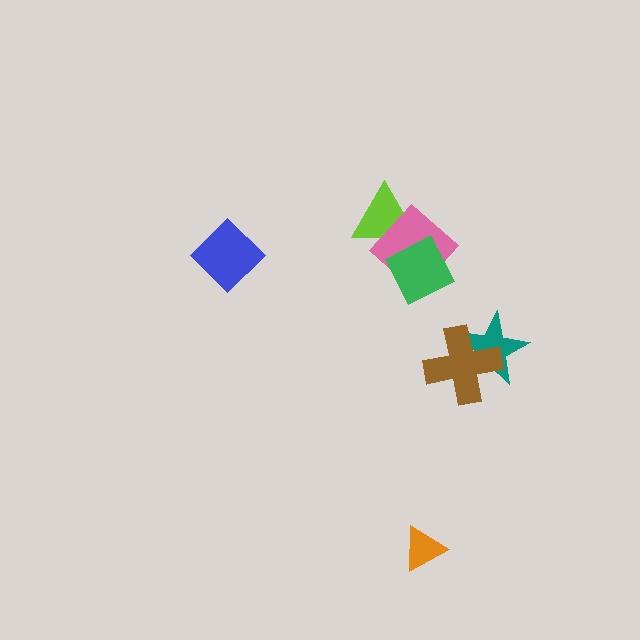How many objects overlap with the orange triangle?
0 objects overlap with the orange triangle.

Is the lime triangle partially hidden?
Yes, it is partially covered by another shape.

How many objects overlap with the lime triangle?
1 object overlaps with the lime triangle.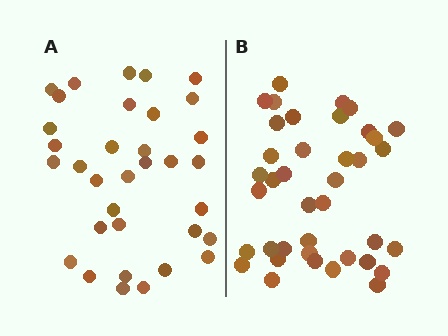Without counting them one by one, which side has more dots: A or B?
Region B (the right region) has more dots.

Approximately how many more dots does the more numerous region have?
Region B has about 5 more dots than region A.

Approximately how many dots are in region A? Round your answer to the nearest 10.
About 30 dots. (The exact count is 34, which rounds to 30.)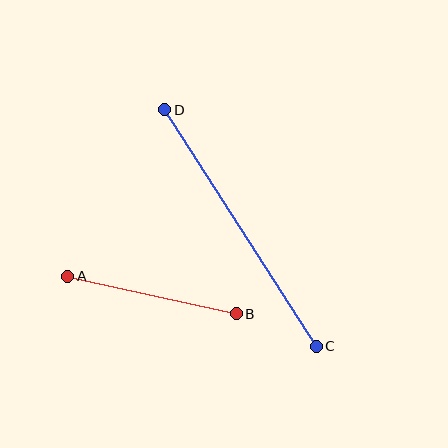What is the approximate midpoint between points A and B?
The midpoint is at approximately (152, 295) pixels.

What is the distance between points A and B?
The distance is approximately 173 pixels.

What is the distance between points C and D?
The distance is approximately 281 pixels.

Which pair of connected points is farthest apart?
Points C and D are farthest apart.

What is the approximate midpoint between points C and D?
The midpoint is at approximately (241, 228) pixels.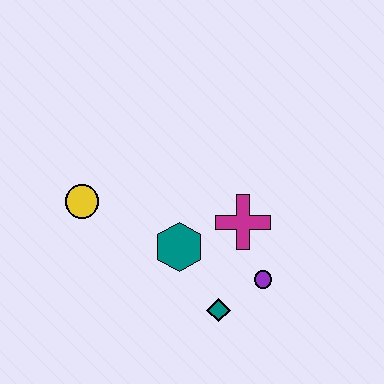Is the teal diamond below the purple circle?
Yes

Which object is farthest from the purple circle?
The yellow circle is farthest from the purple circle.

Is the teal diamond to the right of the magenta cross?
No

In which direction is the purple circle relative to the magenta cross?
The purple circle is below the magenta cross.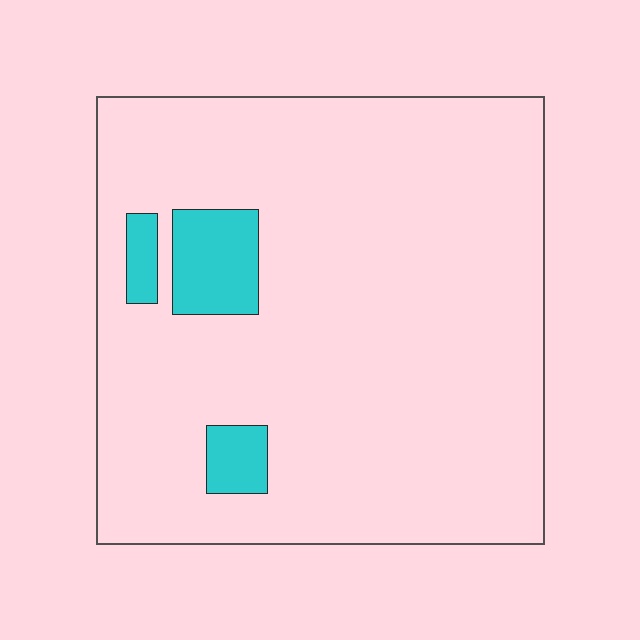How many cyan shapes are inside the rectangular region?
3.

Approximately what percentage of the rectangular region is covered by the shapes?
Approximately 10%.